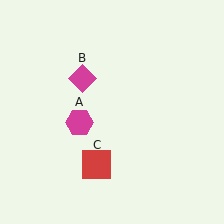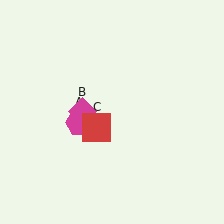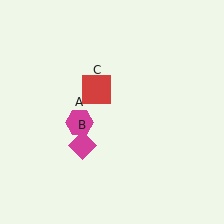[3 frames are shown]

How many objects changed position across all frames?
2 objects changed position: magenta diamond (object B), red square (object C).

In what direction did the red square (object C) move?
The red square (object C) moved up.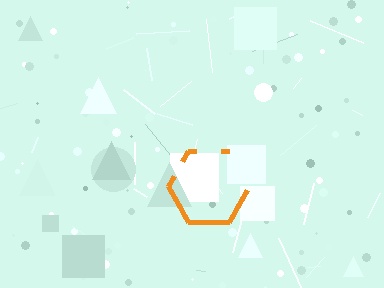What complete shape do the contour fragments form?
The contour fragments form a hexagon.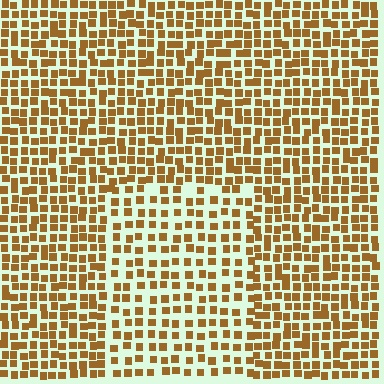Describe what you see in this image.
The image contains small brown elements arranged at two different densities. A rectangle-shaped region is visible where the elements are less densely packed than the surrounding area.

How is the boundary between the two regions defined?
The boundary is defined by a change in element density (approximately 1.6x ratio). All elements are the same color, size, and shape.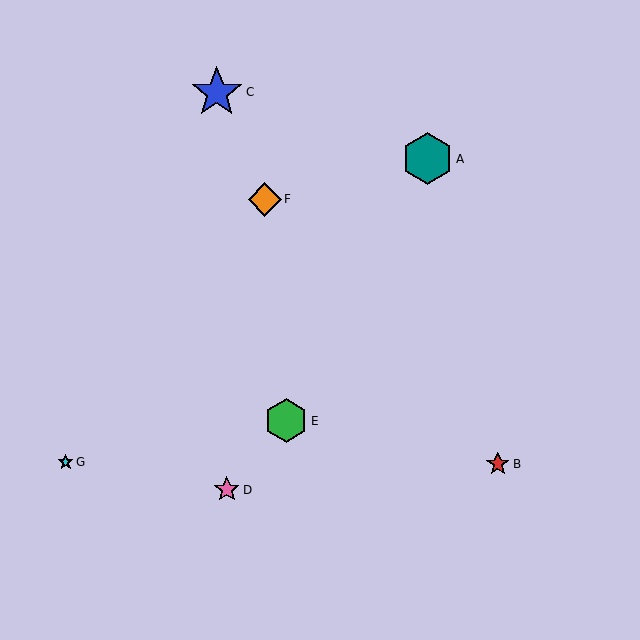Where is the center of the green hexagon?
The center of the green hexagon is at (286, 421).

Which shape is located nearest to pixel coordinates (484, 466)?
The red star (labeled B) at (498, 464) is nearest to that location.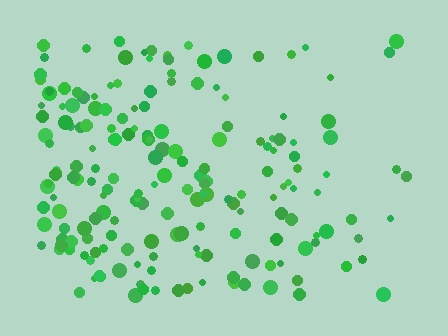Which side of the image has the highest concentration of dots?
The left.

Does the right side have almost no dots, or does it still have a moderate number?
Still a moderate number, just noticeably fewer than the left.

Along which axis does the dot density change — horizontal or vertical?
Horizontal.